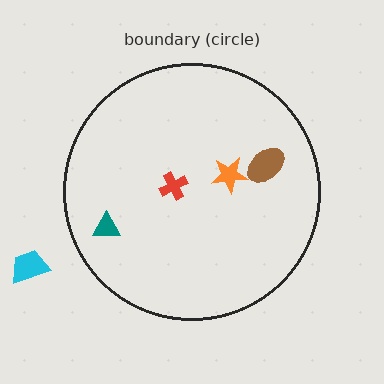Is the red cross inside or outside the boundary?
Inside.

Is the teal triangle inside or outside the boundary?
Inside.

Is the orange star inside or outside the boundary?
Inside.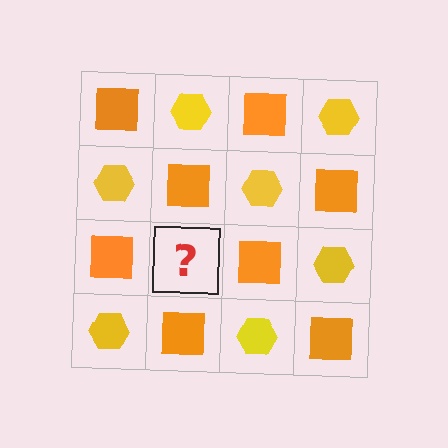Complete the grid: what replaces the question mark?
The question mark should be replaced with a yellow hexagon.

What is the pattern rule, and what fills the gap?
The rule is that it alternates orange square and yellow hexagon in a checkerboard pattern. The gap should be filled with a yellow hexagon.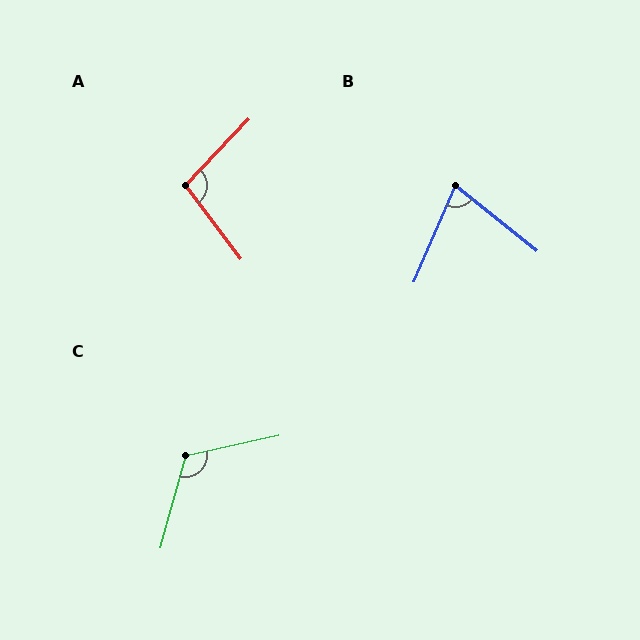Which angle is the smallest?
B, at approximately 74 degrees.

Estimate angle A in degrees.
Approximately 99 degrees.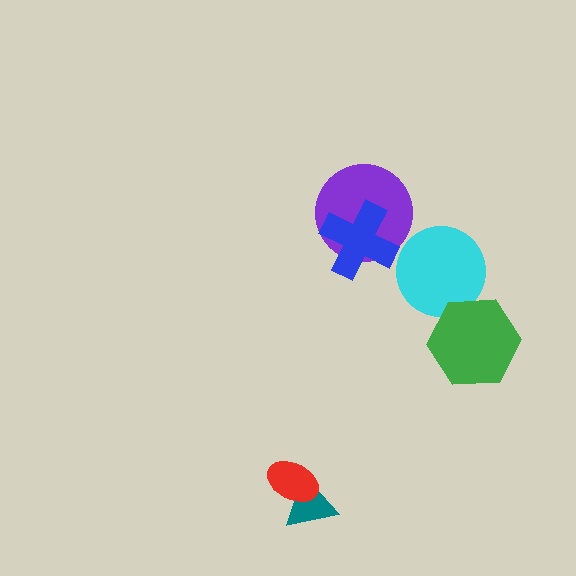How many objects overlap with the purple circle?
1 object overlaps with the purple circle.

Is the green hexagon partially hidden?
No, no other shape covers it.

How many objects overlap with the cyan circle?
1 object overlaps with the cyan circle.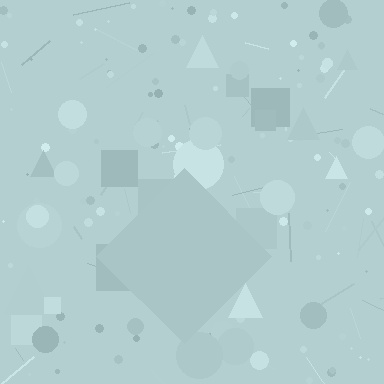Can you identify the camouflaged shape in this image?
The camouflaged shape is a diamond.